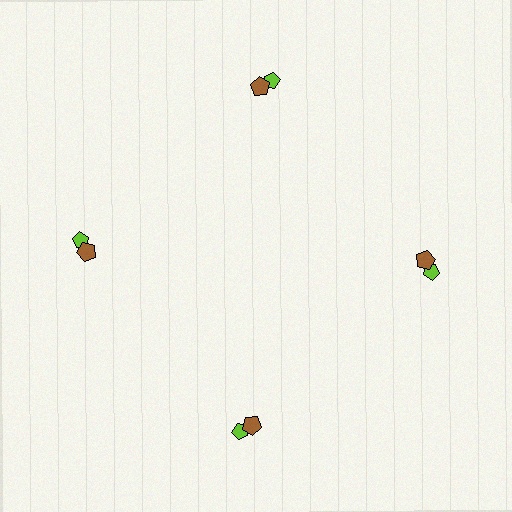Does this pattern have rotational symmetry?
Yes, this pattern has 4-fold rotational symmetry. It looks the same after rotating 90 degrees around the center.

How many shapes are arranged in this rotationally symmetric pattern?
There are 8 shapes, arranged in 4 groups of 2.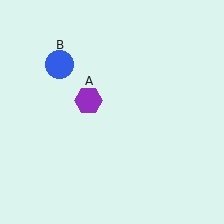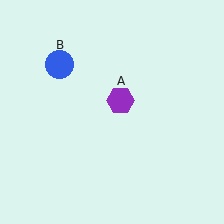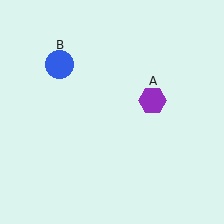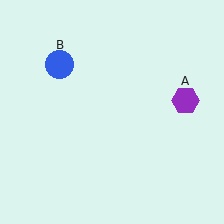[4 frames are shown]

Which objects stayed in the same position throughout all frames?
Blue circle (object B) remained stationary.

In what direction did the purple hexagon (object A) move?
The purple hexagon (object A) moved right.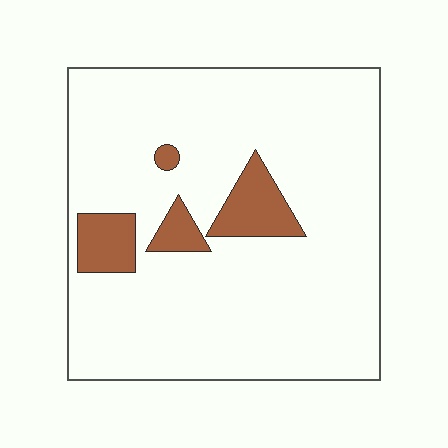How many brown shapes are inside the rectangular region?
4.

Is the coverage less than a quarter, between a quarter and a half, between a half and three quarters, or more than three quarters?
Less than a quarter.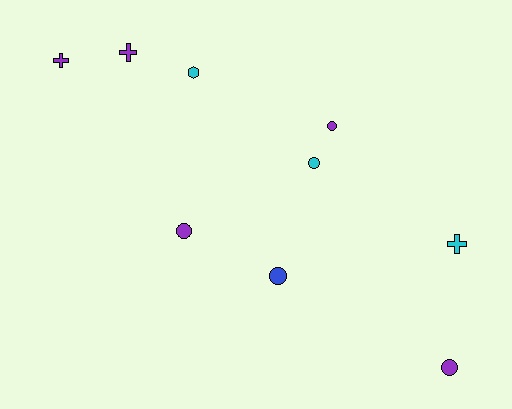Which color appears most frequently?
Purple, with 5 objects.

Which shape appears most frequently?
Circle, with 5 objects.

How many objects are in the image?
There are 9 objects.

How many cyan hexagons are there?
There is 1 cyan hexagon.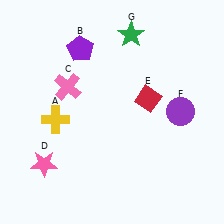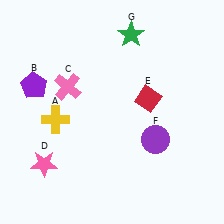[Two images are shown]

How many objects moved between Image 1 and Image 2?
2 objects moved between the two images.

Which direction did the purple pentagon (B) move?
The purple pentagon (B) moved left.